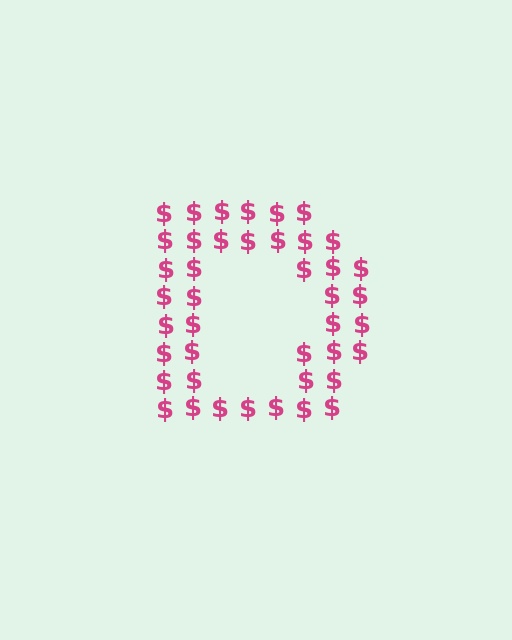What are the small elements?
The small elements are dollar signs.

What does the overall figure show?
The overall figure shows the letter D.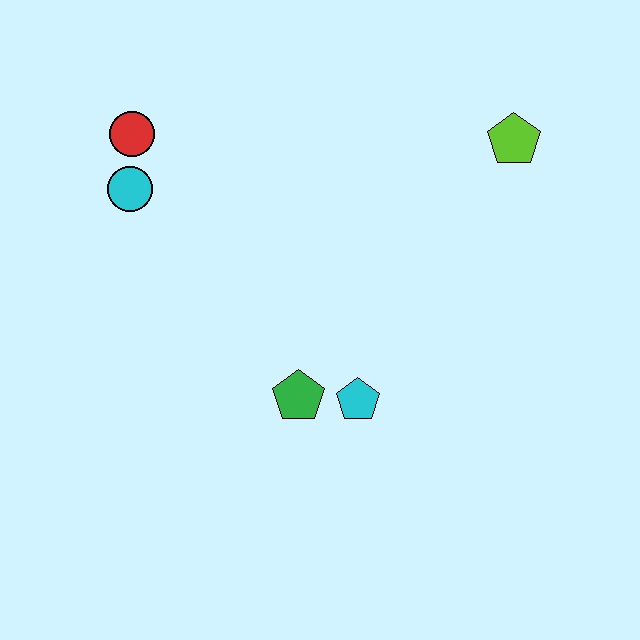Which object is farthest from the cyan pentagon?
The red circle is farthest from the cyan pentagon.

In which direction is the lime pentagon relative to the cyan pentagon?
The lime pentagon is above the cyan pentagon.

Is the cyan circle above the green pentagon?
Yes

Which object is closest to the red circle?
The cyan circle is closest to the red circle.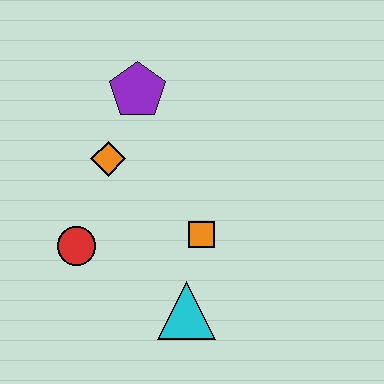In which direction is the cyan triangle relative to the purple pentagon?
The cyan triangle is below the purple pentagon.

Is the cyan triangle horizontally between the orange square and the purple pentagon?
Yes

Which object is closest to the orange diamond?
The purple pentagon is closest to the orange diamond.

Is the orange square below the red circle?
No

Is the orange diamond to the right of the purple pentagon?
No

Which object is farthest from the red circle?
The purple pentagon is farthest from the red circle.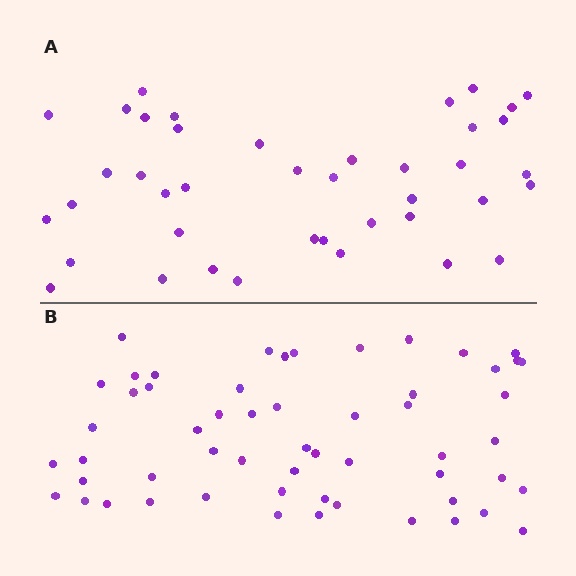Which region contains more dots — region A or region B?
Region B (the bottom region) has more dots.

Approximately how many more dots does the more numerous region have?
Region B has approximately 15 more dots than region A.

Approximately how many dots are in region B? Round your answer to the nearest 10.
About 60 dots. (The exact count is 56, which rounds to 60.)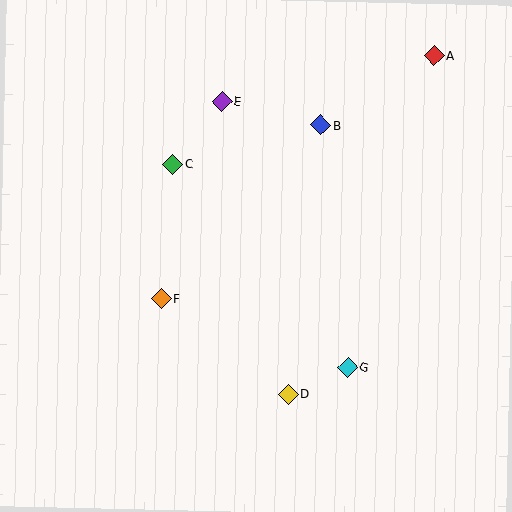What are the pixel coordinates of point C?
Point C is at (173, 164).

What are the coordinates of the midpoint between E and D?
The midpoint between E and D is at (255, 248).